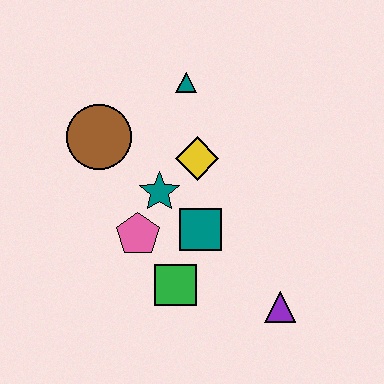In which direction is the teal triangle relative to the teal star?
The teal triangle is above the teal star.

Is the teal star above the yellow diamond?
No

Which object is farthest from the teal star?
The purple triangle is farthest from the teal star.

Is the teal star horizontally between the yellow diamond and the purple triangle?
No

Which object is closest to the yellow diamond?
The teal star is closest to the yellow diamond.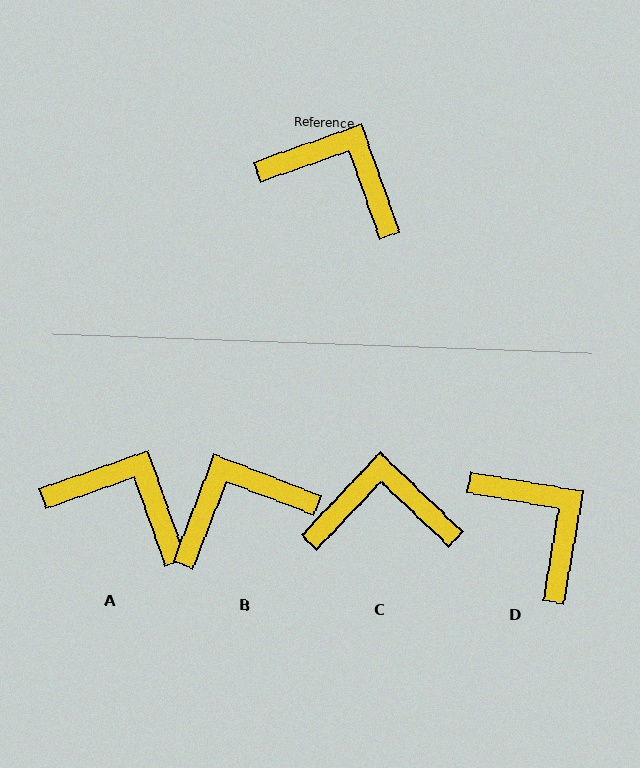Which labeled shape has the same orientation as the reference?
A.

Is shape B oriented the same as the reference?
No, it is off by about 50 degrees.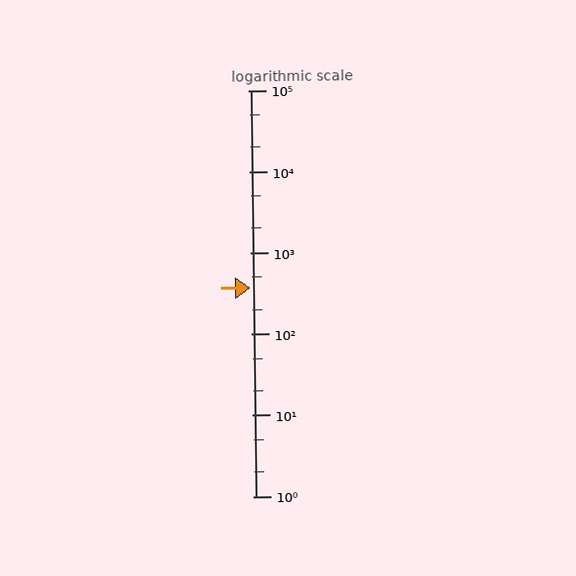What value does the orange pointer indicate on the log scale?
The pointer indicates approximately 370.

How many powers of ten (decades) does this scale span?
The scale spans 5 decades, from 1 to 100000.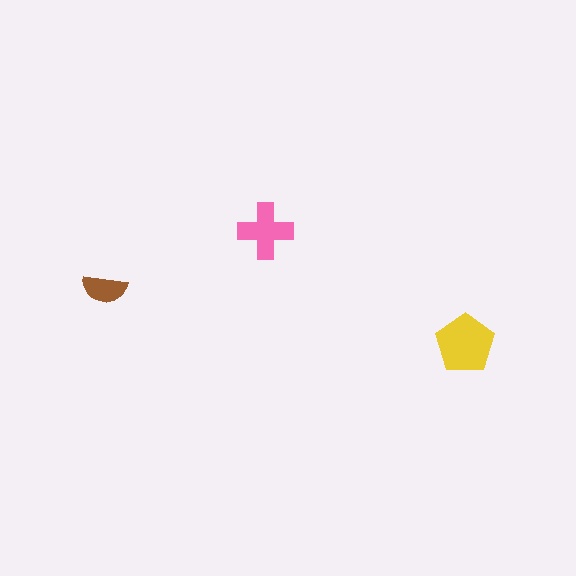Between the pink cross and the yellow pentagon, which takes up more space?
The yellow pentagon.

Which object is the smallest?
The brown semicircle.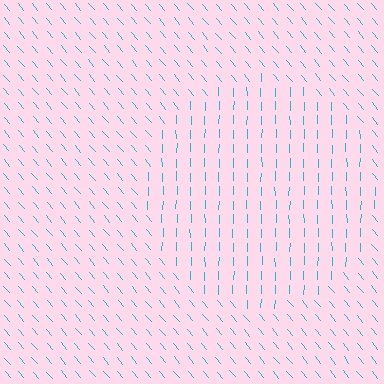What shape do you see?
I see a circle.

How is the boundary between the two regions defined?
The boundary is defined purely by a change in line orientation (approximately 40 degrees difference). All lines are the same color and thickness.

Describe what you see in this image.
The image is filled with small cyan line segments. A circle region in the image has lines oriented differently from the surrounding lines, creating a visible texture boundary.